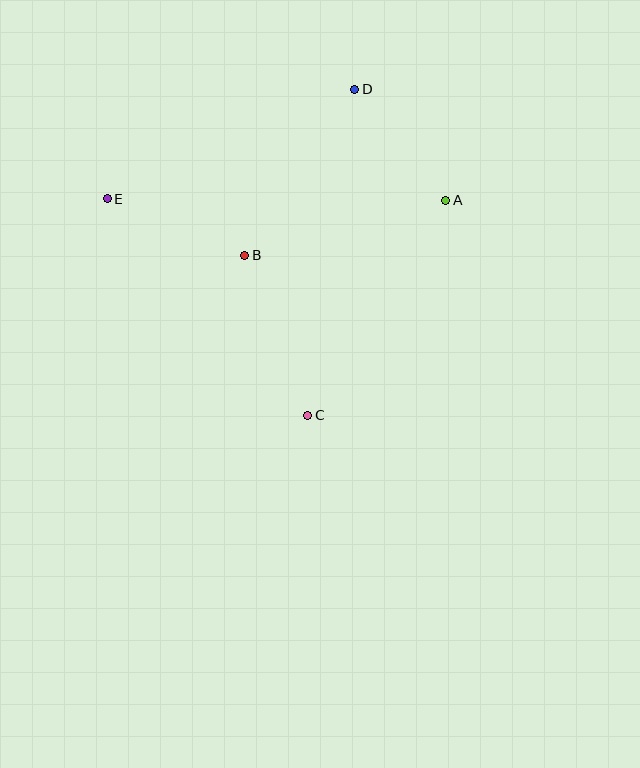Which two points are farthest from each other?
Points A and E are farthest from each other.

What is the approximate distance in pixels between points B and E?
The distance between B and E is approximately 149 pixels.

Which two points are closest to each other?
Points A and D are closest to each other.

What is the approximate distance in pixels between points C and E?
The distance between C and E is approximately 295 pixels.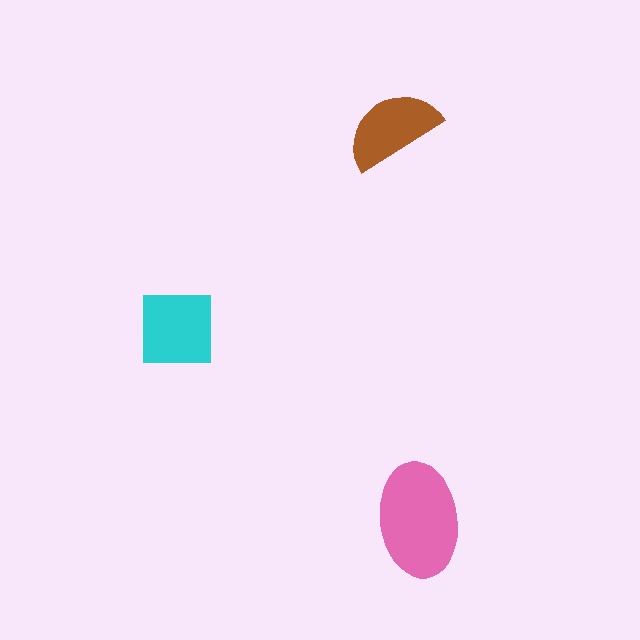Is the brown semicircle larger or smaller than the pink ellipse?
Smaller.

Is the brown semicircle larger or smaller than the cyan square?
Smaller.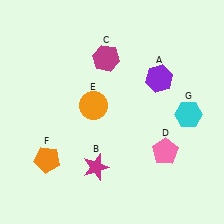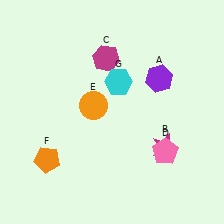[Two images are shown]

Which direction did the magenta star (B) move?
The magenta star (B) moved right.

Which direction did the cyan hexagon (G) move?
The cyan hexagon (G) moved left.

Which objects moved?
The objects that moved are: the magenta star (B), the cyan hexagon (G).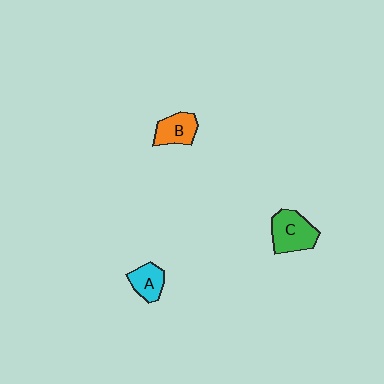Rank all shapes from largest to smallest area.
From largest to smallest: C (green), B (orange), A (cyan).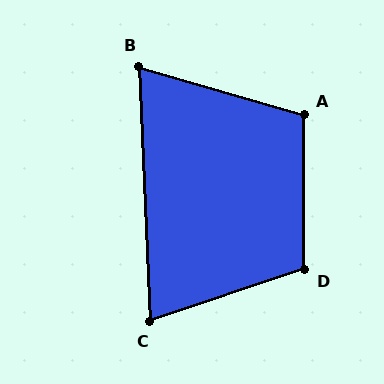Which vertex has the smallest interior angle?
B, at approximately 71 degrees.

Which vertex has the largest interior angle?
D, at approximately 109 degrees.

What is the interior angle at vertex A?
Approximately 106 degrees (obtuse).